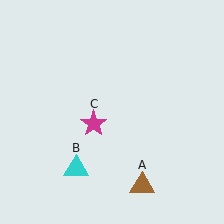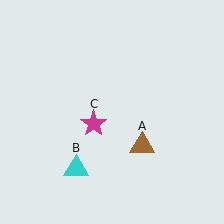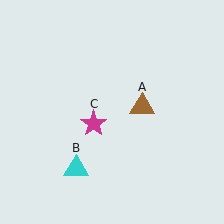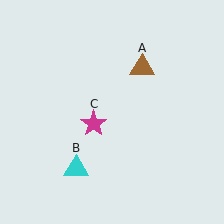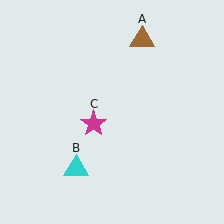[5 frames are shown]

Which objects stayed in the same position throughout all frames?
Cyan triangle (object B) and magenta star (object C) remained stationary.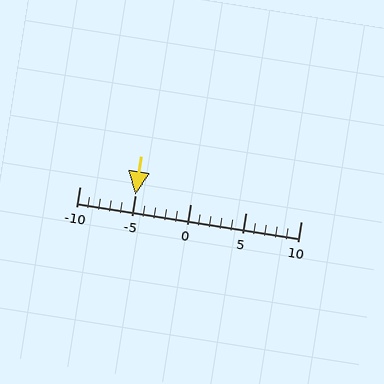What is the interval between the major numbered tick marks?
The major tick marks are spaced 5 units apart.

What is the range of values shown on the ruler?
The ruler shows values from -10 to 10.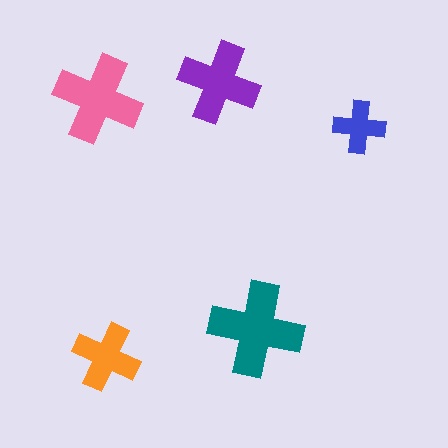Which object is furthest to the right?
The blue cross is rightmost.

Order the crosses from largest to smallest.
the teal one, the pink one, the purple one, the orange one, the blue one.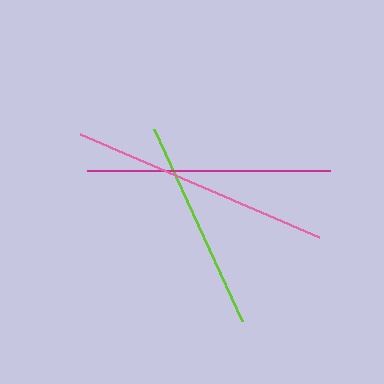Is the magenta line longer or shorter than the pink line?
The pink line is longer than the magenta line.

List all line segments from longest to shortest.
From longest to shortest: pink, magenta, lime.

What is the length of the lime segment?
The lime segment is approximately 211 pixels long.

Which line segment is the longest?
The pink line is the longest at approximately 260 pixels.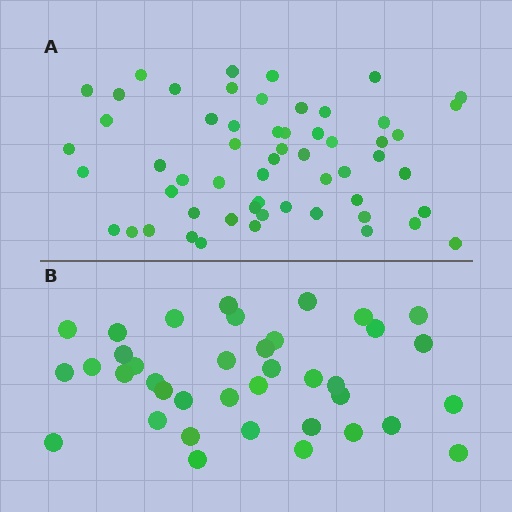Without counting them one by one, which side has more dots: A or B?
Region A (the top region) has more dots.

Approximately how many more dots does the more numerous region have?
Region A has approximately 20 more dots than region B.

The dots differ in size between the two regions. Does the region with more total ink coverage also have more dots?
No. Region B has more total ink coverage because its dots are larger, but region A actually contains more individual dots. Total area can be misleading — the number of items is what matters here.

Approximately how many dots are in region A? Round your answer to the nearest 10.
About 60 dots. (The exact count is 57, which rounds to 60.)